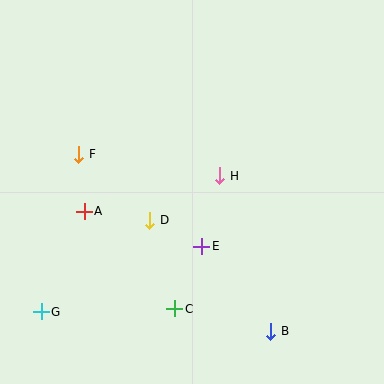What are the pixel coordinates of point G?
Point G is at (41, 312).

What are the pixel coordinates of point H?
Point H is at (220, 176).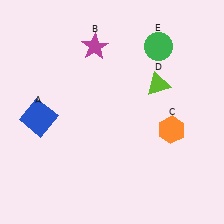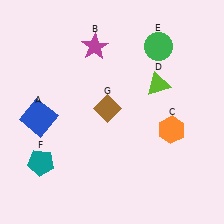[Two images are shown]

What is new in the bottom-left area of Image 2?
A teal pentagon (F) was added in the bottom-left area of Image 2.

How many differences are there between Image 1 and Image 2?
There are 2 differences between the two images.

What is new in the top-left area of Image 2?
A brown diamond (G) was added in the top-left area of Image 2.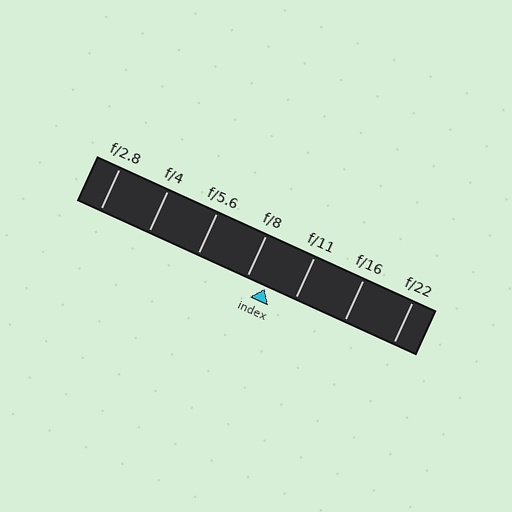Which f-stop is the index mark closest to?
The index mark is closest to f/8.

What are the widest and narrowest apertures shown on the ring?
The widest aperture shown is f/2.8 and the narrowest is f/22.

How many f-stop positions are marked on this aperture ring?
There are 7 f-stop positions marked.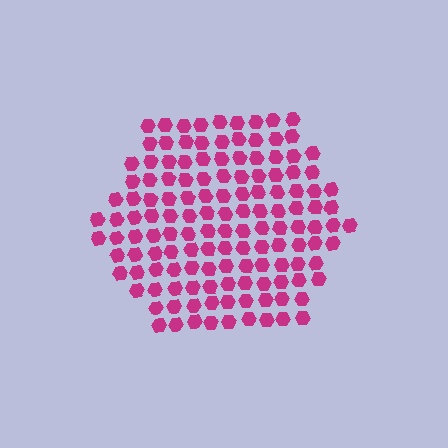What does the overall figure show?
The overall figure shows a hexagon.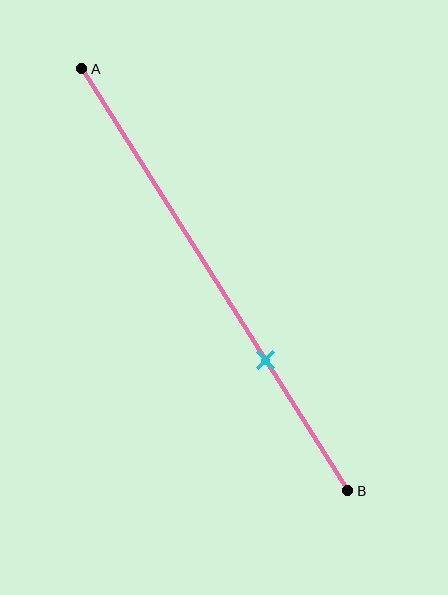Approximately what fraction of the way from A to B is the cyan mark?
The cyan mark is approximately 70% of the way from A to B.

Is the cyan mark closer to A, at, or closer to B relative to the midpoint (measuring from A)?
The cyan mark is closer to point B than the midpoint of segment AB.